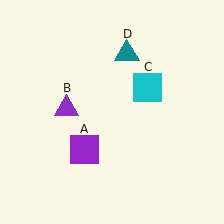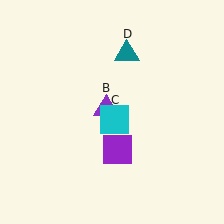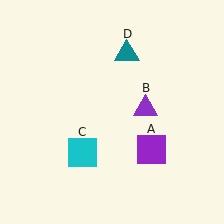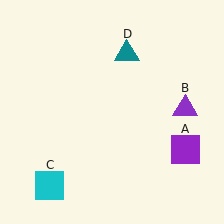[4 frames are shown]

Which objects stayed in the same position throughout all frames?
Teal triangle (object D) remained stationary.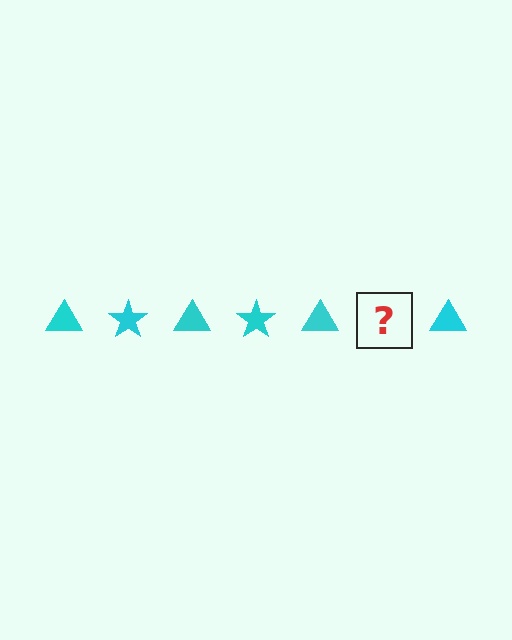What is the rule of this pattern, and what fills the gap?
The rule is that the pattern cycles through triangle, star shapes in cyan. The gap should be filled with a cyan star.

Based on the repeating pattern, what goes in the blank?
The blank should be a cyan star.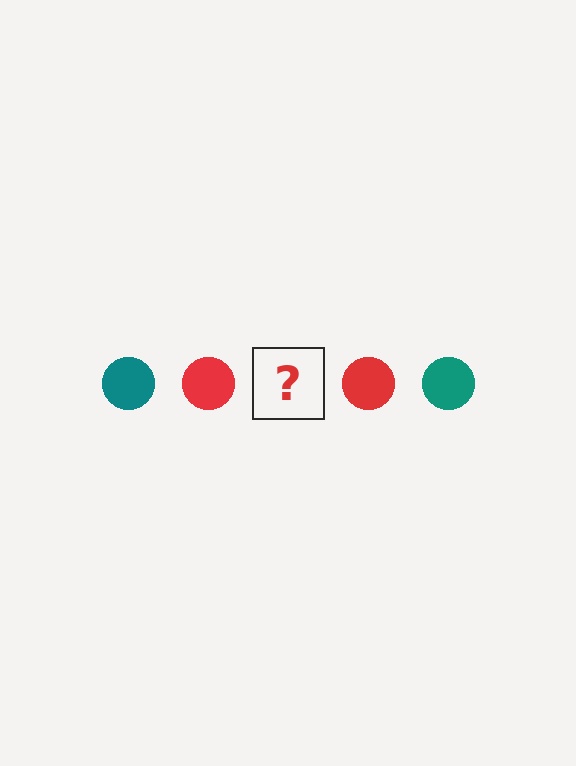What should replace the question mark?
The question mark should be replaced with a teal circle.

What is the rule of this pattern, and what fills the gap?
The rule is that the pattern cycles through teal, red circles. The gap should be filled with a teal circle.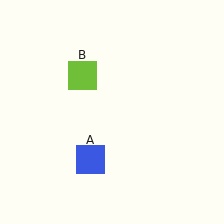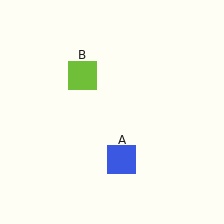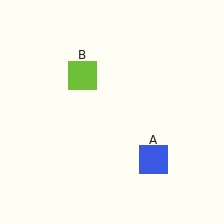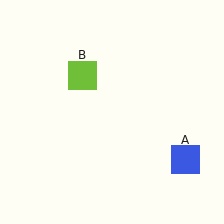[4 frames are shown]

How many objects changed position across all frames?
1 object changed position: blue square (object A).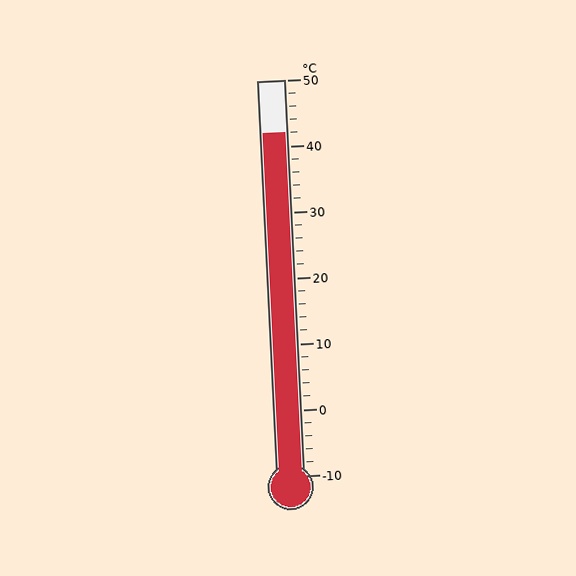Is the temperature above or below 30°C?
The temperature is above 30°C.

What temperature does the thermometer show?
The thermometer shows approximately 42°C.